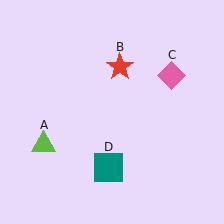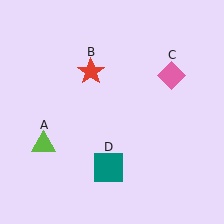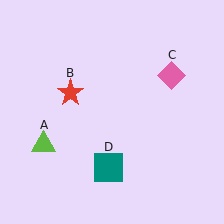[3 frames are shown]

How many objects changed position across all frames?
1 object changed position: red star (object B).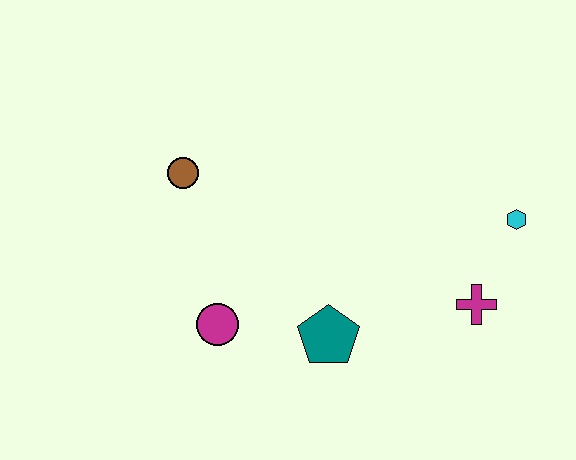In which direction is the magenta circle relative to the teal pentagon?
The magenta circle is to the left of the teal pentagon.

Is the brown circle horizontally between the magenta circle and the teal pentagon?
No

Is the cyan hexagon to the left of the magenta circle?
No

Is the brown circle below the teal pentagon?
No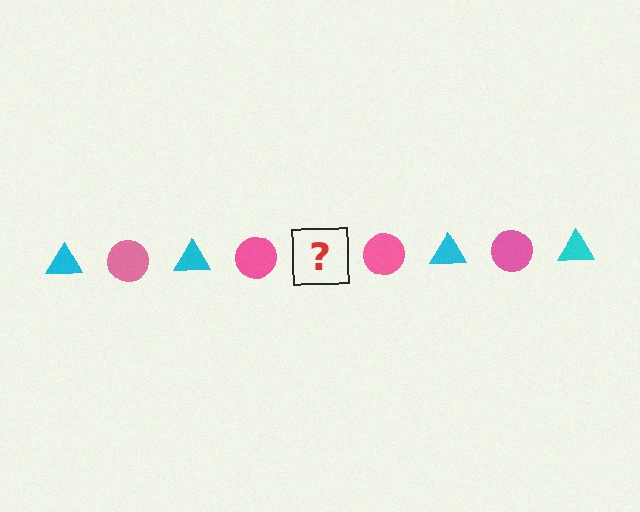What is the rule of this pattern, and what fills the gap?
The rule is that the pattern alternates between cyan triangle and pink circle. The gap should be filled with a cyan triangle.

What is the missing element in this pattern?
The missing element is a cyan triangle.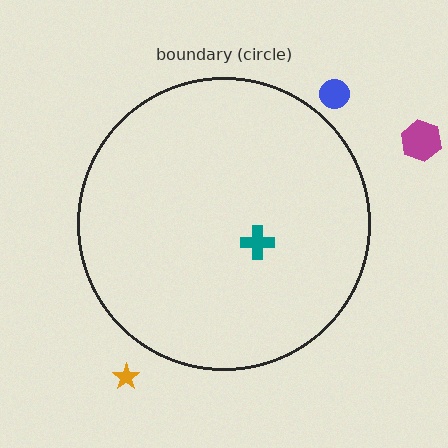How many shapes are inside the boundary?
1 inside, 3 outside.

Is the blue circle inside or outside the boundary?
Outside.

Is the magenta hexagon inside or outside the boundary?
Outside.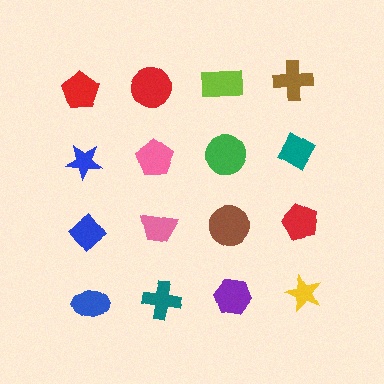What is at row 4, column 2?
A teal cross.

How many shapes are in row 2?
4 shapes.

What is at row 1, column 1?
A red pentagon.